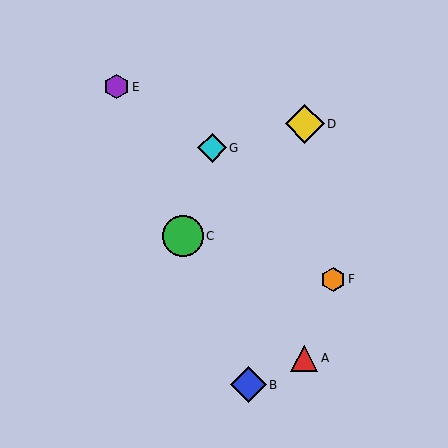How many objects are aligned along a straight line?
3 objects (B, C, E) are aligned along a straight line.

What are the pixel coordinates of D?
Object D is at (305, 124).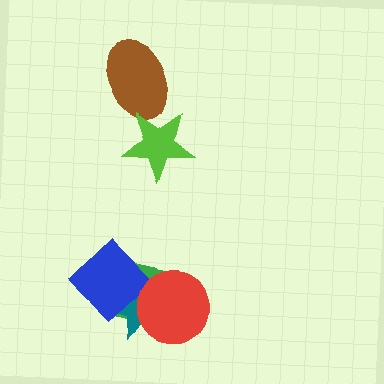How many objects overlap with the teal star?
3 objects overlap with the teal star.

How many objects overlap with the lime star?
1 object overlaps with the lime star.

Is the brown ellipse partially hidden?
Yes, it is partially covered by another shape.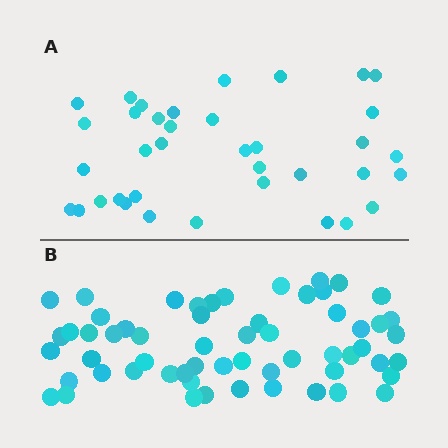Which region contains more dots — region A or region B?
Region B (the bottom region) has more dots.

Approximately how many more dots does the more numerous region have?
Region B has approximately 20 more dots than region A.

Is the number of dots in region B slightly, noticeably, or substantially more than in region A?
Region B has substantially more. The ratio is roughly 1.6 to 1.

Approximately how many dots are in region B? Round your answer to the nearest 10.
About 60 dots. (The exact count is 59, which rounds to 60.)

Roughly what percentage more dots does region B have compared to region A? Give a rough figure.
About 60% more.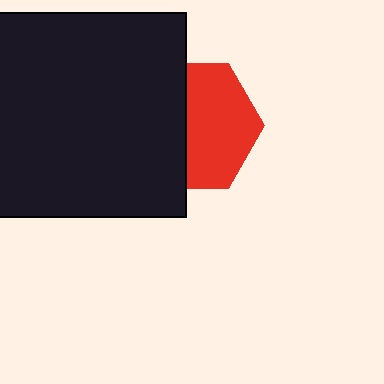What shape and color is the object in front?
The object in front is a black square.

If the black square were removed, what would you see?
You would see the complete red hexagon.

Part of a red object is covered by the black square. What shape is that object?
It is a hexagon.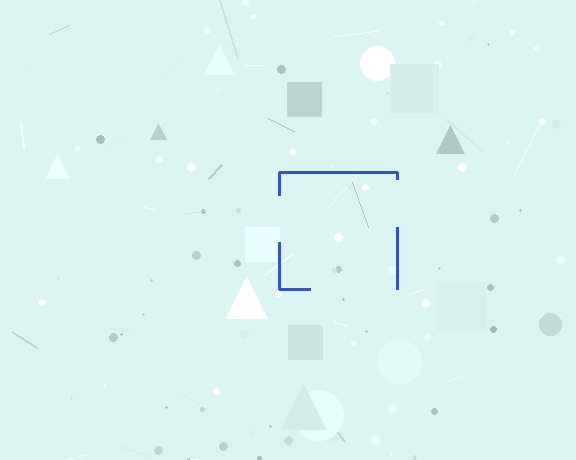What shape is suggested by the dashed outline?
The dashed outline suggests a square.